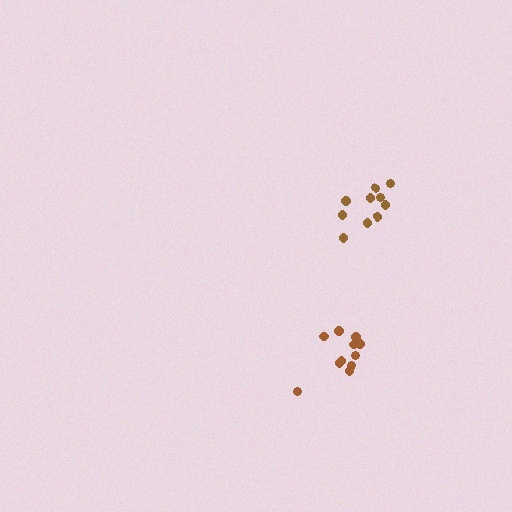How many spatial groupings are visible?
There are 2 spatial groupings.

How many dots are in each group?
Group 1: 10 dots, Group 2: 11 dots (21 total).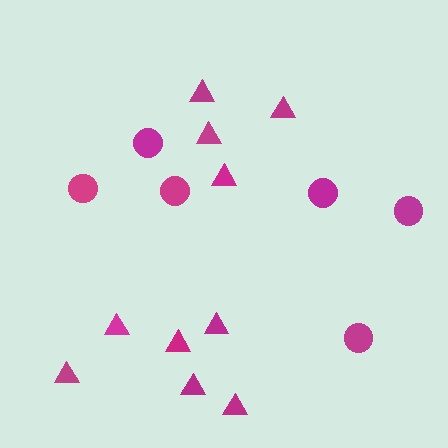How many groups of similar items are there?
There are 2 groups: one group of triangles (10) and one group of circles (6).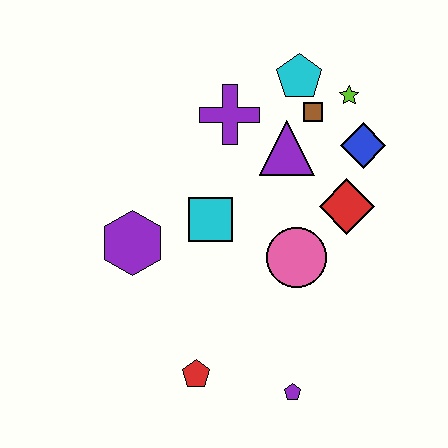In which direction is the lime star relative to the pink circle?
The lime star is above the pink circle.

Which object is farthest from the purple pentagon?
The cyan pentagon is farthest from the purple pentagon.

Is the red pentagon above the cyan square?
No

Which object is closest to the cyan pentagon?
The brown square is closest to the cyan pentagon.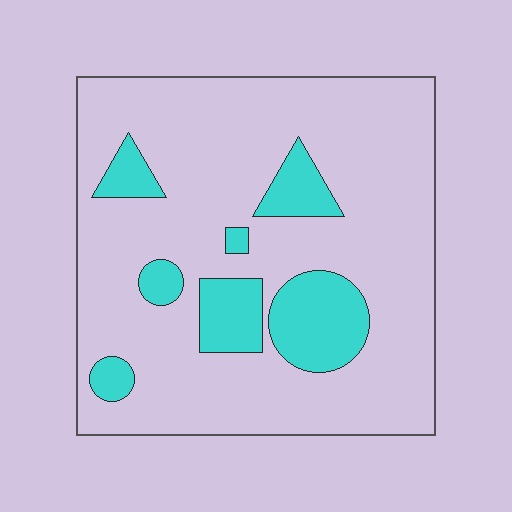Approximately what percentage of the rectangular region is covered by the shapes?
Approximately 20%.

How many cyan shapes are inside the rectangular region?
7.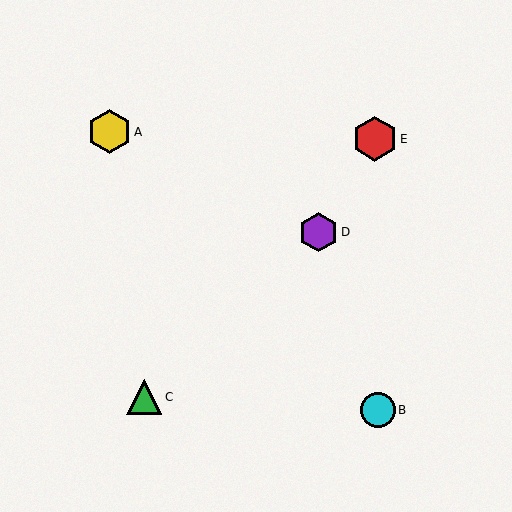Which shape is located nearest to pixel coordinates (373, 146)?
The red hexagon (labeled E) at (375, 139) is nearest to that location.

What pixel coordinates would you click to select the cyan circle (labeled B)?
Click at (378, 410) to select the cyan circle B.